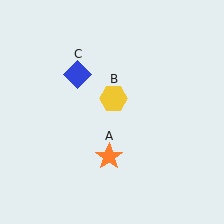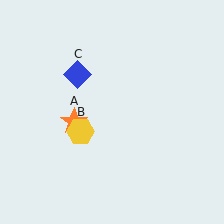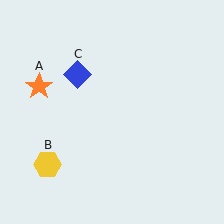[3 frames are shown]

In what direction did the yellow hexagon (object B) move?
The yellow hexagon (object B) moved down and to the left.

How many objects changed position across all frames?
2 objects changed position: orange star (object A), yellow hexagon (object B).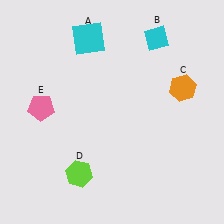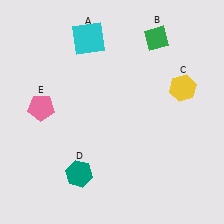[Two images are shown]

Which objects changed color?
B changed from cyan to green. C changed from orange to yellow. D changed from lime to teal.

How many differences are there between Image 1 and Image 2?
There are 3 differences between the two images.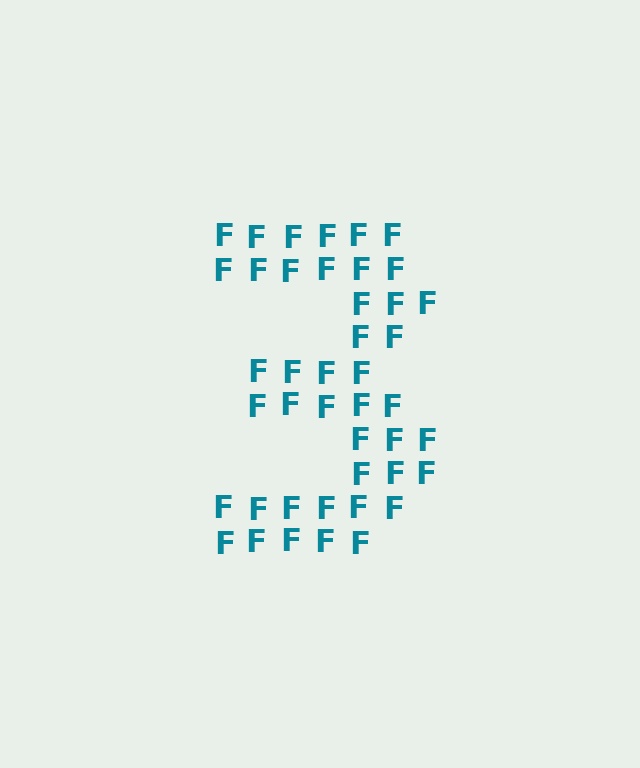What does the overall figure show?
The overall figure shows the digit 3.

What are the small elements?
The small elements are letter F's.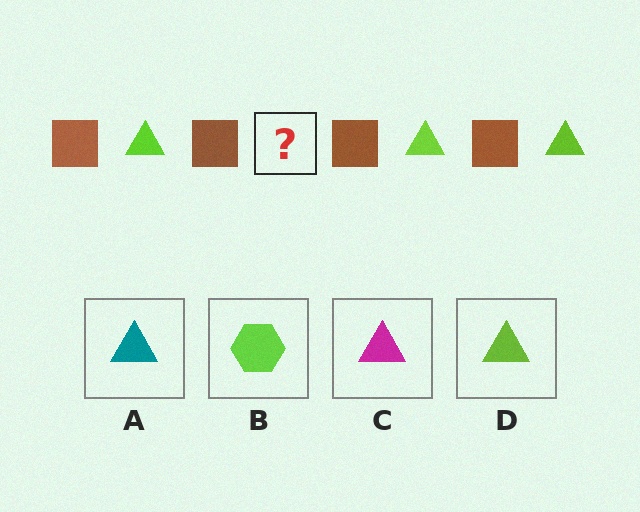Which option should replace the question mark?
Option D.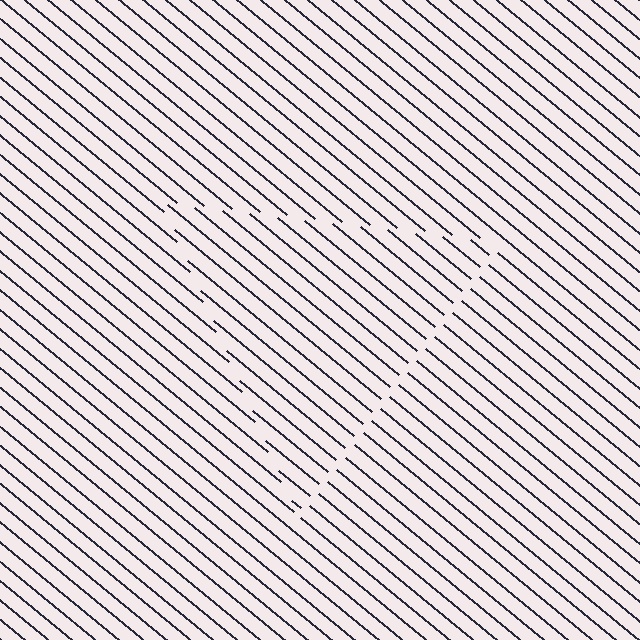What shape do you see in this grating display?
An illusory triangle. The interior of the shape contains the same grating, shifted by half a period — the contour is defined by the phase discontinuity where line-ends from the inner and outer gratings abut.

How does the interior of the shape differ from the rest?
The interior of the shape contains the same grating, shifted by half a period — the contour is defined by the phase discontinuity where line-ends from the inner and outer gratings abut.